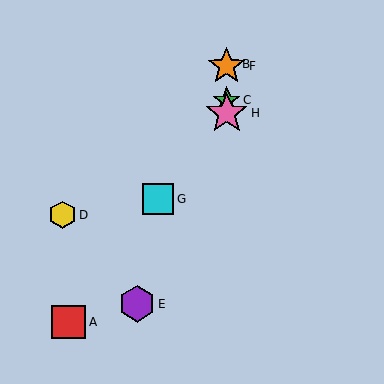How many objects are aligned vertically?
4 objects (B, C, F, H) are aligned vertically.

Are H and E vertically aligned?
No, H is at x≈227 and E is at x≈137.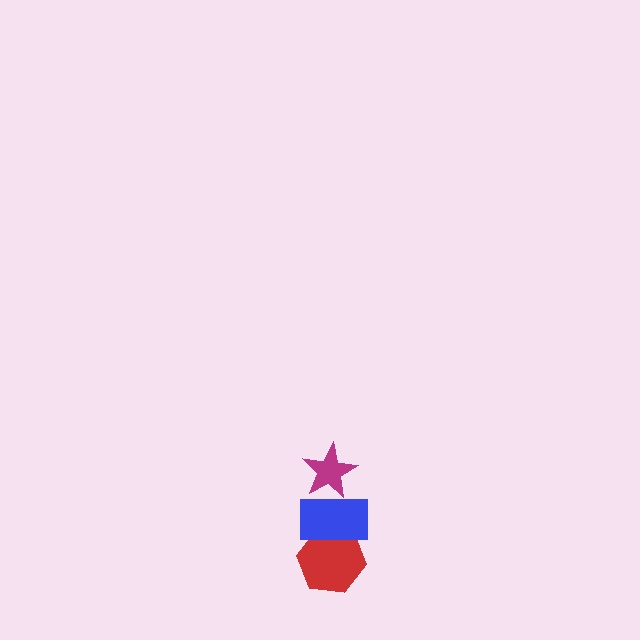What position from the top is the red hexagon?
The red hexagon is 3rd from the top.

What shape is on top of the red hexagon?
The blue rectangle is on top of the red hexagon.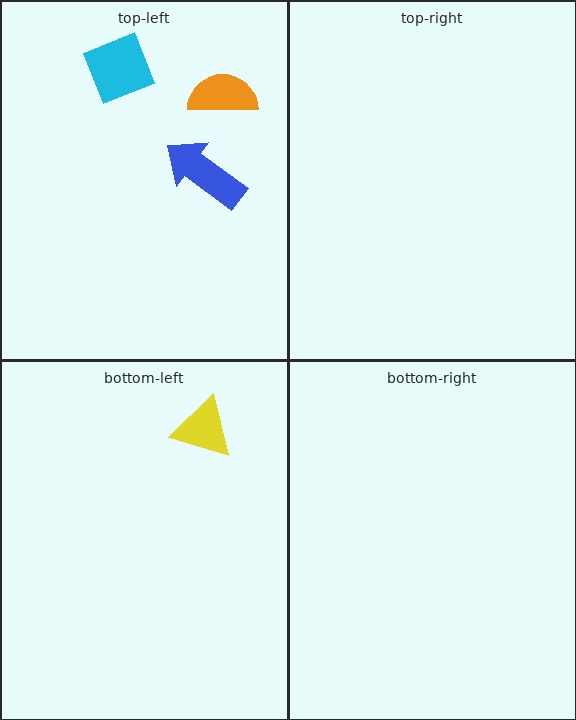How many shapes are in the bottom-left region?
1.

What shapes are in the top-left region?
The cyan diamond, the blue arrow, the orange semicircle.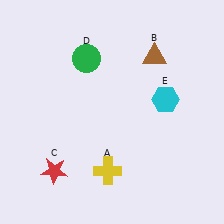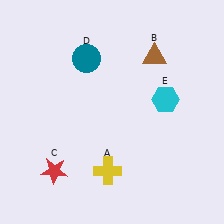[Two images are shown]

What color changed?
The circle (D) changed from green in Image 1 to teal in Image 2.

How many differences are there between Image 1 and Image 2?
There is 1 difference between the two images.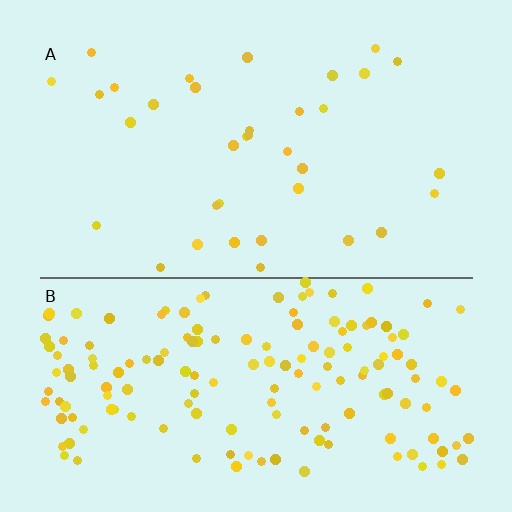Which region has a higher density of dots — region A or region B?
B (the bottom).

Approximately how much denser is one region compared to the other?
Approximately 4.5× — region B over region A.